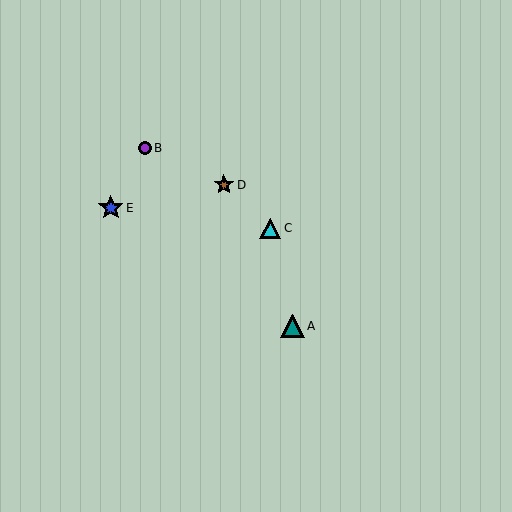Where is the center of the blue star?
The center of the blue star is at (111, 208).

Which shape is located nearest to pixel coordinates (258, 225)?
The cyan triangle (labeled C) at (270, 228) is nearest to that location.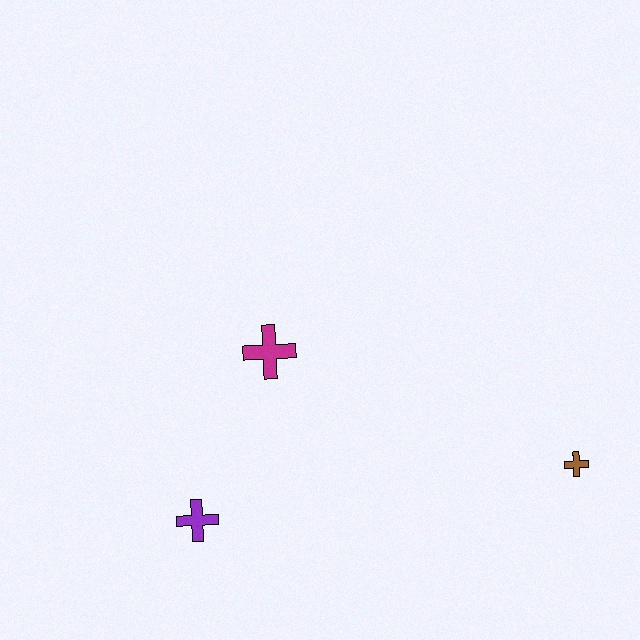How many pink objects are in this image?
There are no pink objects.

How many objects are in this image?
There are 3 objects.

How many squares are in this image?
There are no squares.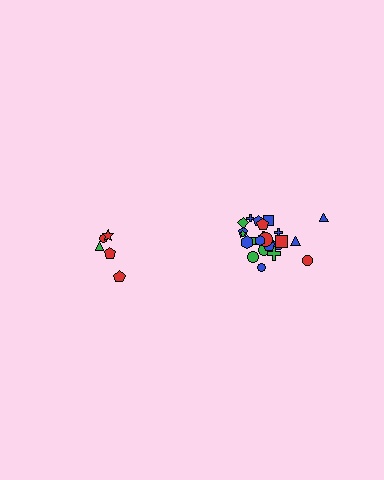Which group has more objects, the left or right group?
The right group.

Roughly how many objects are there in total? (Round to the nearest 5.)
Roughly 30 objects in total.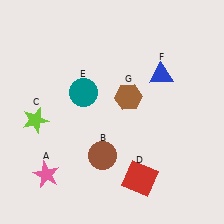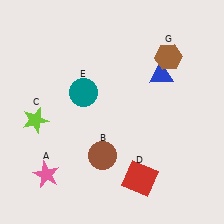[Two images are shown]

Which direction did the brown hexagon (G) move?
The brown hexagon (G) moved right.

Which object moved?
The brown hexagon (G) moved right.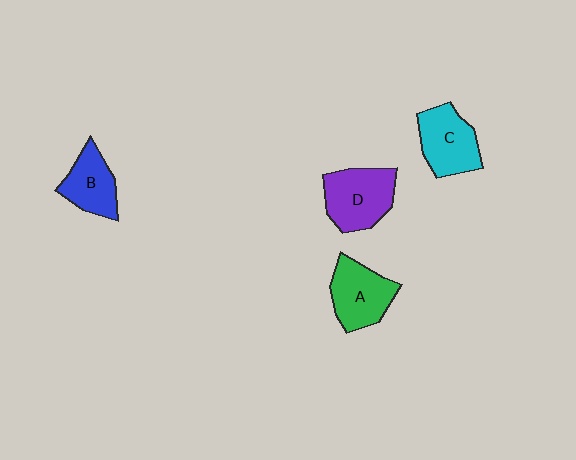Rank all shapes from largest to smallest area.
From largest to smallest: D (purple), A (green), C (cyan), B (blue).